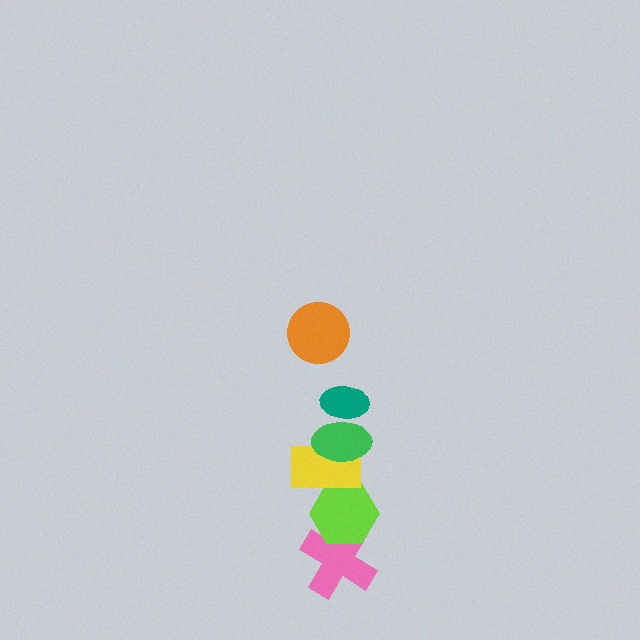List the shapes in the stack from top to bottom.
From top to bottom: the orange circle, the teal ellipse, the green ellipse, the yellow rectangle, the lime hexagon, the pink cross.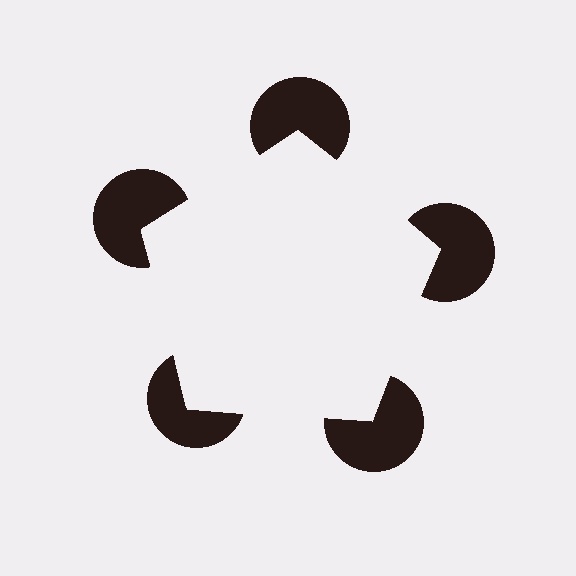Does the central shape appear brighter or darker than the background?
It typically appears slightly brighter than the background, even though no actual brightness change is drawn.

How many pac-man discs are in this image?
There are 5 — one at each vertex of the illusory pentagon.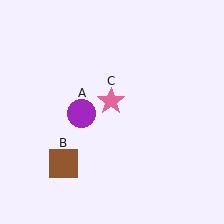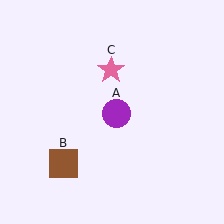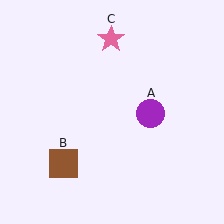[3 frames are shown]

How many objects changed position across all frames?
2 objects changed position: purple circle (object A), pink star (object C).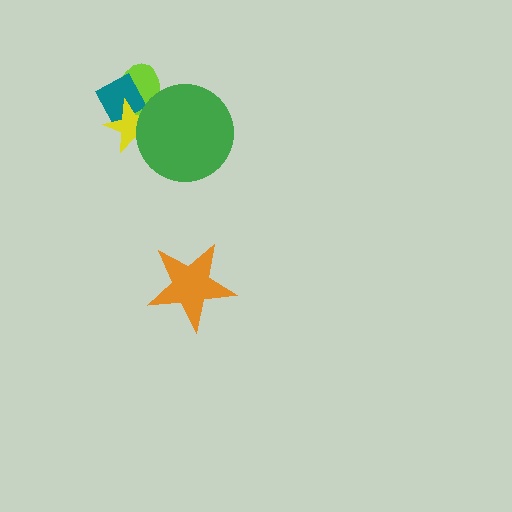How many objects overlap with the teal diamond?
2 objects overlap with the teal diamond.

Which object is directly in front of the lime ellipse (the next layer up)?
The teal diamond is directly in front of the lime ellipse.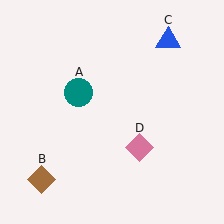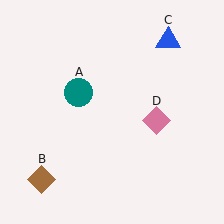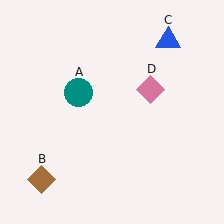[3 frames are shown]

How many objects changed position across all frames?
1 object changed position: pink diamond (object D).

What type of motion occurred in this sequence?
The pink diamond (object D) rotated counterclockwise around the center of the scene.